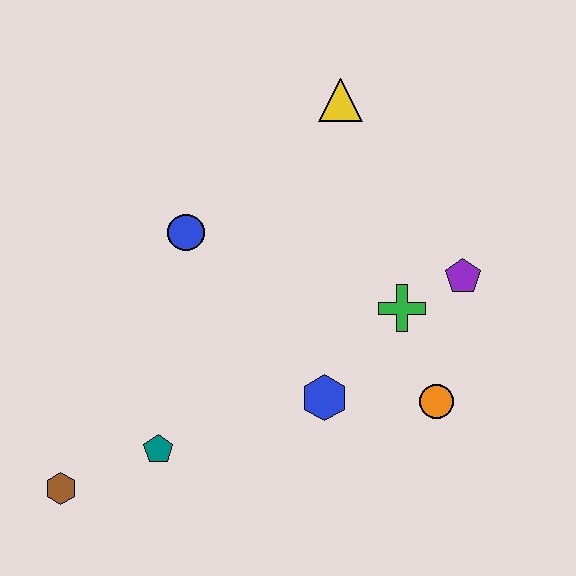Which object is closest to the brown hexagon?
The teal pentagon is closest to the brown hexagon.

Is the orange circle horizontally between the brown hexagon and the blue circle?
No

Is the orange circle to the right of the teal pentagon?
Yes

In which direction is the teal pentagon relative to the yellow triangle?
The teal pentagon is below the yellow triangle.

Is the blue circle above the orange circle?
Yes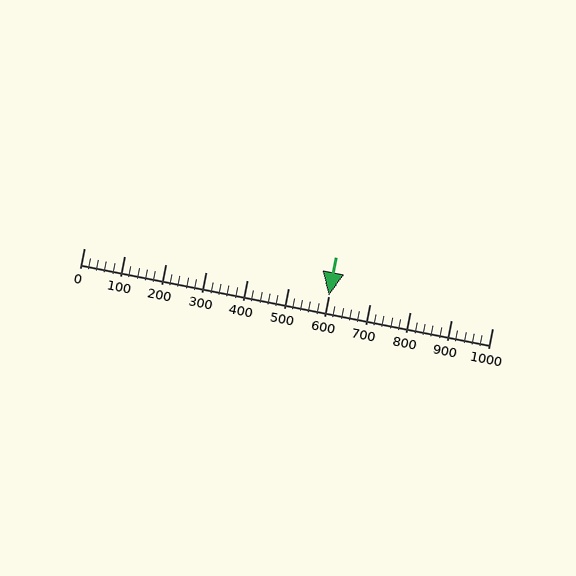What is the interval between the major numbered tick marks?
The major tick marks are spaced 100 units apart.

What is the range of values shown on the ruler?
The ruler shows values from 0 to 1000.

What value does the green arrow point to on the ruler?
The green arrow points to approximately 600.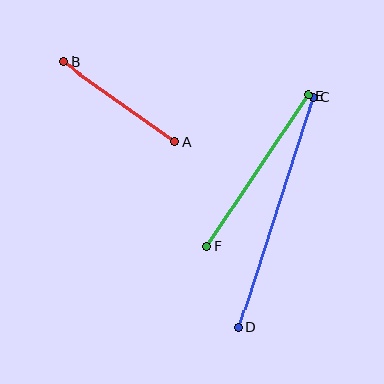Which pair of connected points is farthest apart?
Points C and D are farthest apart.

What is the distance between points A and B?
The distance is approximately 138 pixels.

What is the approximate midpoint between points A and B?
The midpoint is at approximately (119, 102) pixels.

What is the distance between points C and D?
The distance is approximately 243 pixels.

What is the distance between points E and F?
The distance is approximately 182 pixels.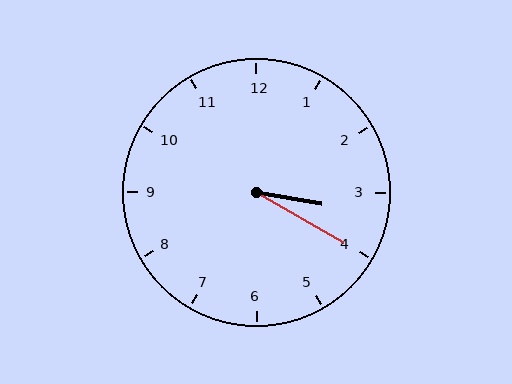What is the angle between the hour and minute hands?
Approximately 20 degrees.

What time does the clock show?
3:20.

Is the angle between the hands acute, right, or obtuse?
It is acute.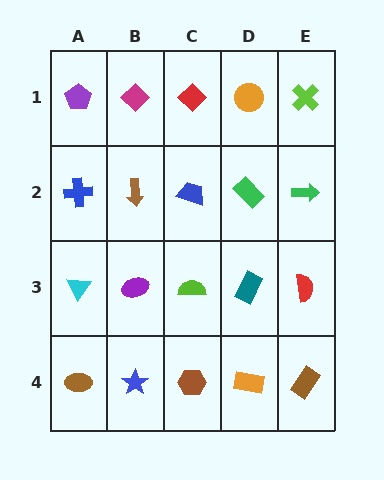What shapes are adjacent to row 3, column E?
A green arrow (row 2, column E), a brown rectangle (row 4, column E), a teal rectangle (row 3, column D).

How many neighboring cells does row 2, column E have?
3.